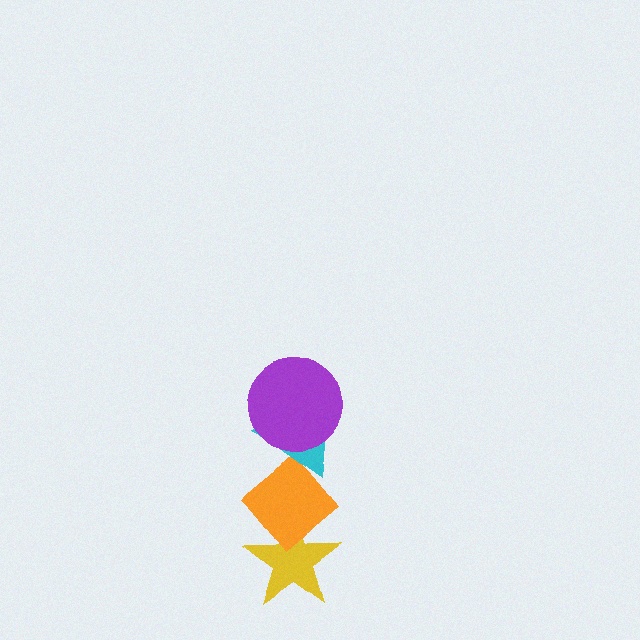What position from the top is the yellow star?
The yellow star is 4th from the top.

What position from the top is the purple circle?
The purple circle is 1st from the top.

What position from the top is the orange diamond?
The orange diamond is 3rd from the top.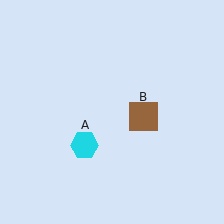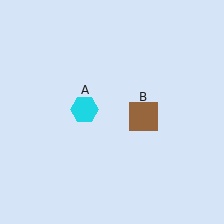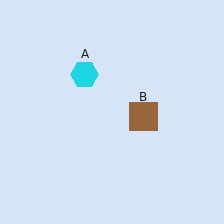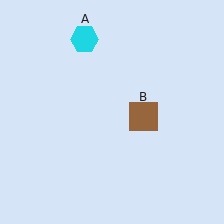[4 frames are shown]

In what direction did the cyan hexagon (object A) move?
The cyan hexagon (object A) moved up.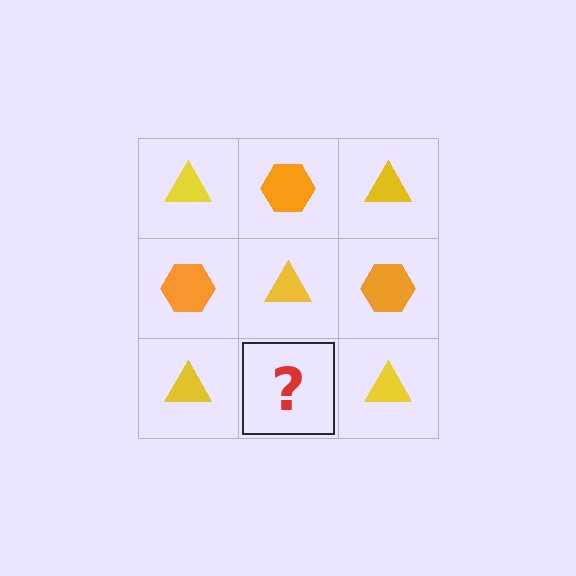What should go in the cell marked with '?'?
The missing cell should contain an orange hexagon.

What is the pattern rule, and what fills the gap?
The rule is that it alternates yellow triangle and orange hexagon in a checkerboard pattern. The gap should be filled with an orange hexagon.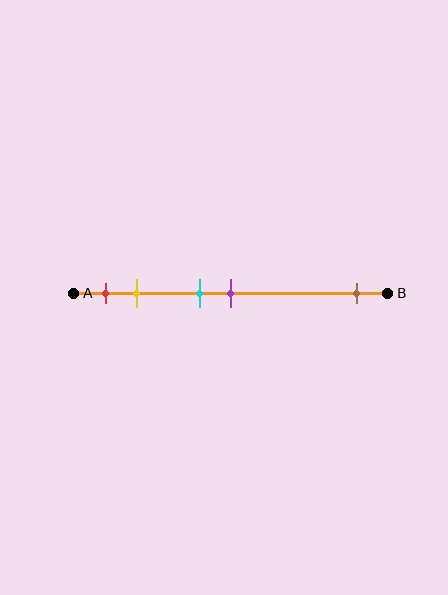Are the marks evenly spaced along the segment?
No, the marks are not evenly spaced.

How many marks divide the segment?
There are 5 marks dividing the segment.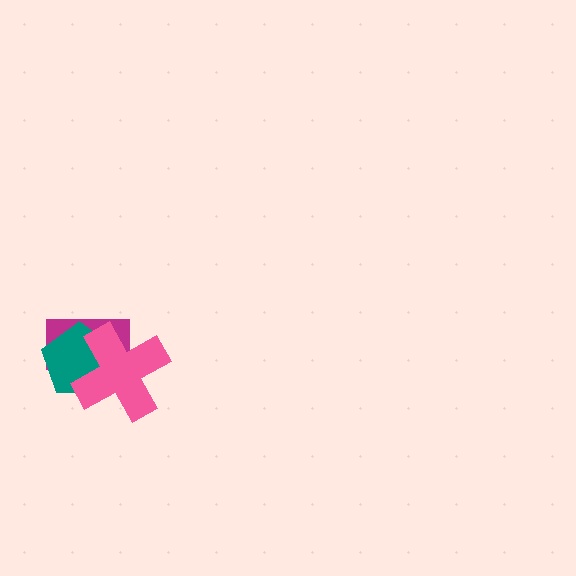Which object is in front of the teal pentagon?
The pink cross is in front of the teal pentagon.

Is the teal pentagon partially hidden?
Yes, it is partially covered by another shape.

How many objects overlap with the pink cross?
2 objects overlap with the pink cross.